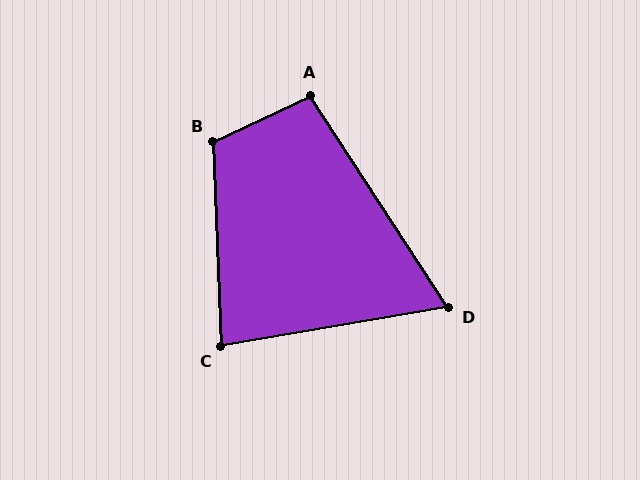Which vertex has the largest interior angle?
B, at approximately 113 degrees.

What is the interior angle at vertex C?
Approximately 83 degrees (acute).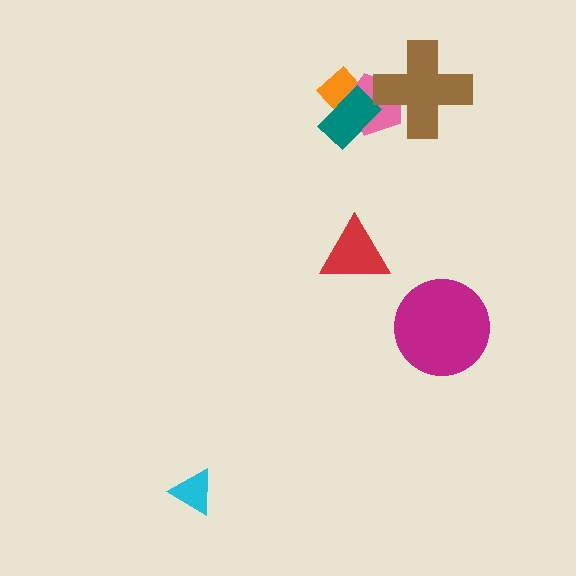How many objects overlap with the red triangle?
0 objects overlap with the red triangle.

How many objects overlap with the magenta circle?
0 objects overlap with the magenta circle.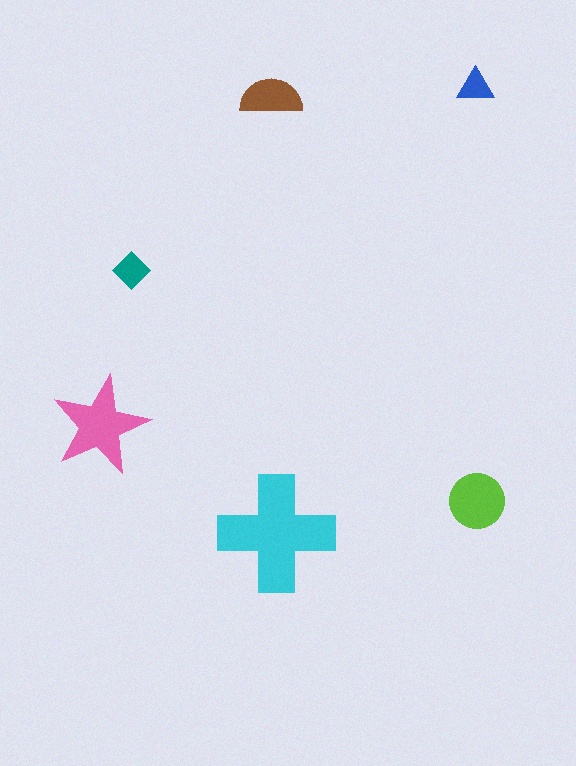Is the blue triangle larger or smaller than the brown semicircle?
Smaller.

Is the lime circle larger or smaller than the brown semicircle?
Larger.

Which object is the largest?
The cyan cross.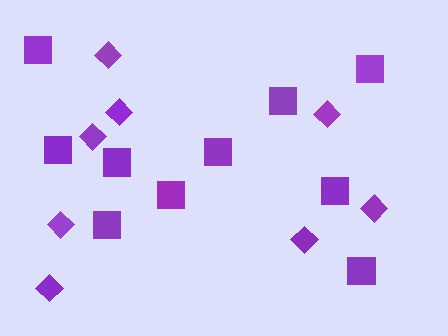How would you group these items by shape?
There are 2 groups: one group of diamonds (8) and one group of squares (10).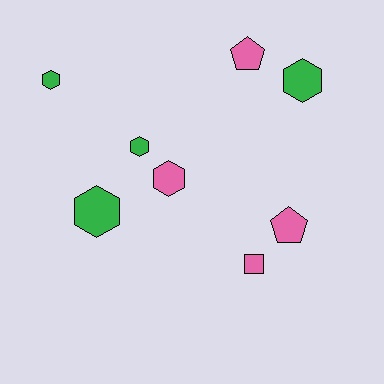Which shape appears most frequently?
Hexagon, with 5 objects.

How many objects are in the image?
There are 8 objects.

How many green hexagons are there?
There are 4 green hexagons.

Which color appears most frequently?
Pink, with 4 objects.